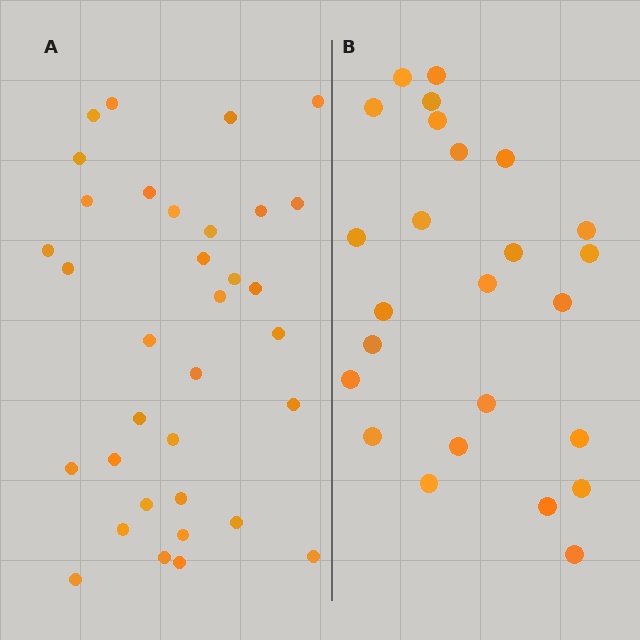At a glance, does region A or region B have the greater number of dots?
Region A (the left region) has more dots.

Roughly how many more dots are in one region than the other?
Region A has roughly 8 or so more dots than region B.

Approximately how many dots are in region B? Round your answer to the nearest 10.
About 20 dots. (The exact count is 25, which rounds to 20.)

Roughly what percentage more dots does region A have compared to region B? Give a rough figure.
About 35% more.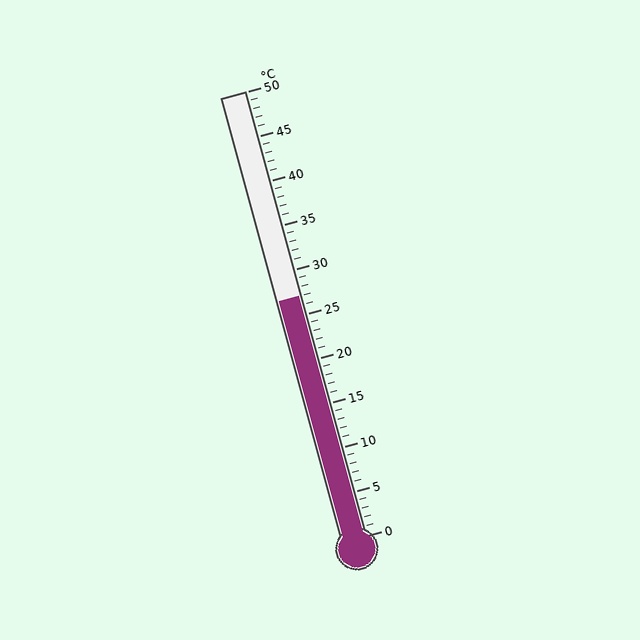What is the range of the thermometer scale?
The thermometer scale ranges from 0°C to 50°C.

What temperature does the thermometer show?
The thermometer shows approximately 27°C.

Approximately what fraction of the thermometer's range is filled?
The thermometer is filled to approximately 55% of its range.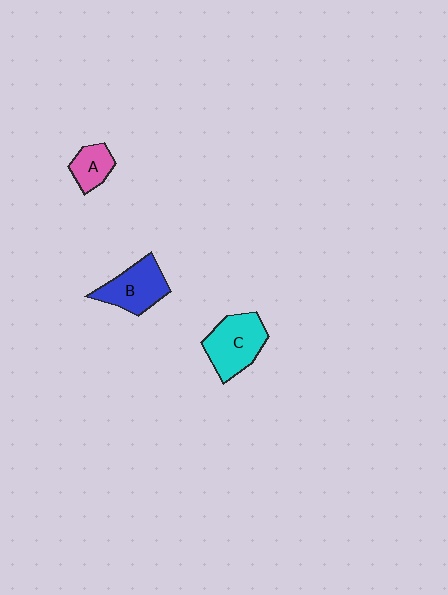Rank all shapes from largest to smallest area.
From largest to smallest: C (cyan), B (blue), A (pink).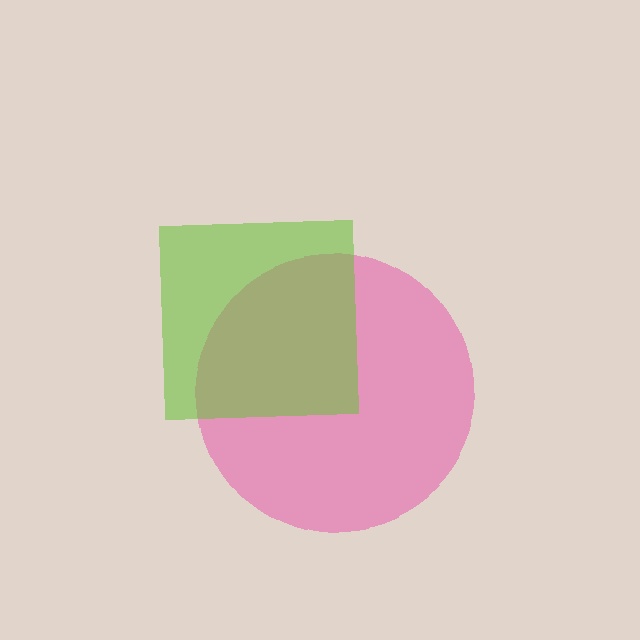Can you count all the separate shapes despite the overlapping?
Yes, there are 2 separate shapes.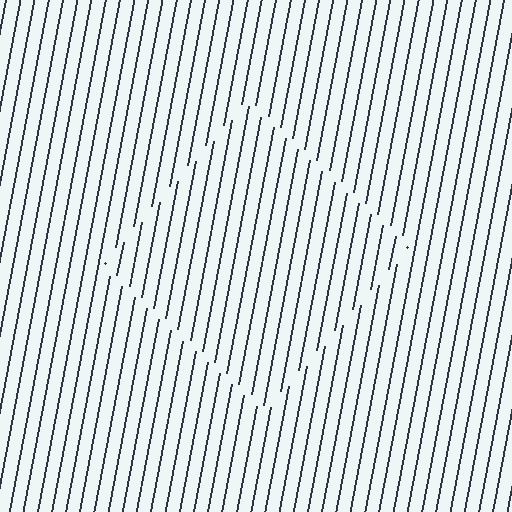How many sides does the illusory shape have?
4 sides — the line-ends trace a square.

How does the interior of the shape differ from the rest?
The interior of the shape contains the same grating, shifted by half a period — the contour is defined by the phase discontinuity where line-ends from the inner and outer gratings abut.